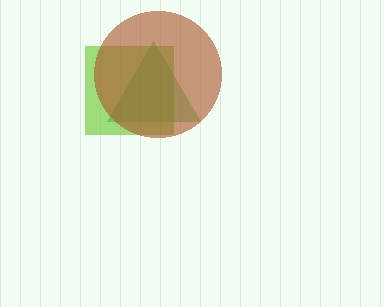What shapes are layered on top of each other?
The layered shapes are: a lime square, a green triangle, a brown circle.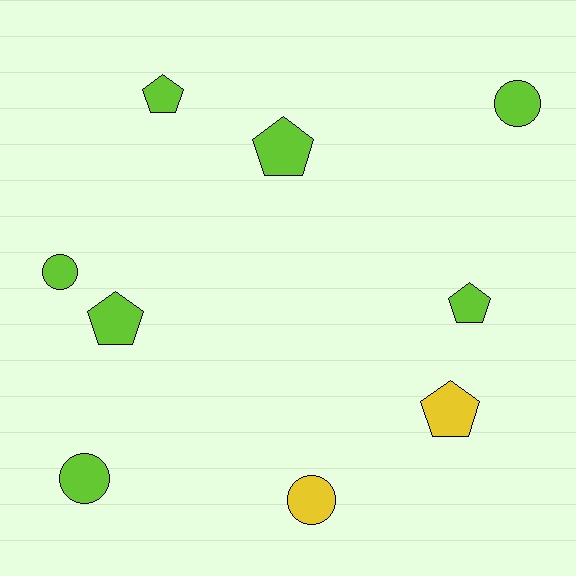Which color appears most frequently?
Lime, with 7 objects.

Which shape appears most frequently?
Pentagon, with 5 objects.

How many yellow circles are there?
There is 1 yellow circle.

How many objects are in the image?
There are 9 objects.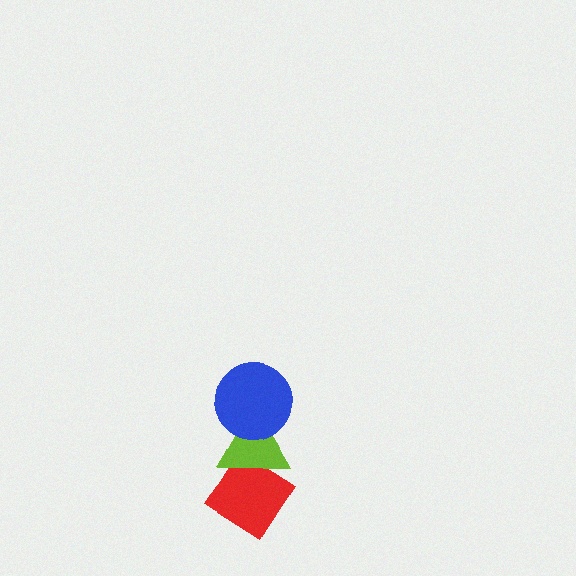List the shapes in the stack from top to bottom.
From top to bottom: the blue circle, the lime triangle, the red diamond.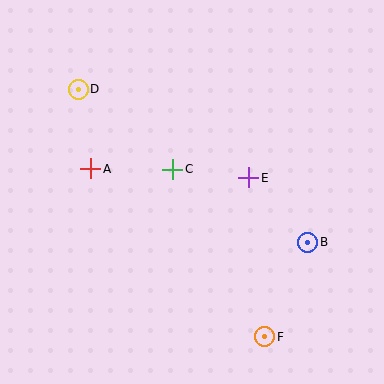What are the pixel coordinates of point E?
Point E is at (249, 178).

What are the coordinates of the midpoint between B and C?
The midpoint between B and C is at (240, 206).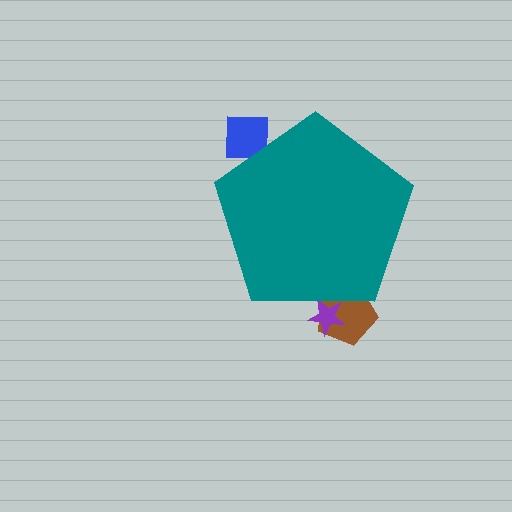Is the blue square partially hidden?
Yes, the blue square is partially hidden behind the teal pentagon.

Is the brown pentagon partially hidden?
Yes, the brown pentagon is partially hidden behind the teal pentagon.